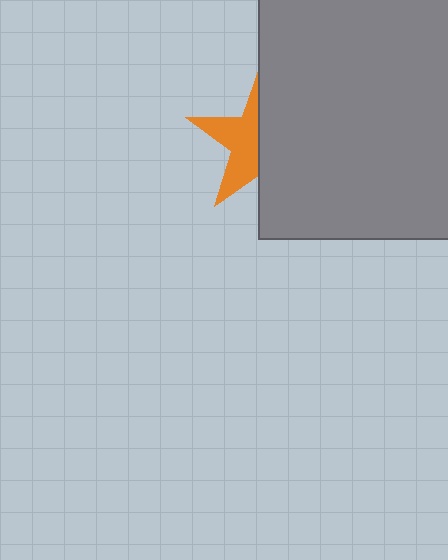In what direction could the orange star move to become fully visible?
The orange star could move left. That would shift it out from behind the gray square entirely.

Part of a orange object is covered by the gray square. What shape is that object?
It is a star.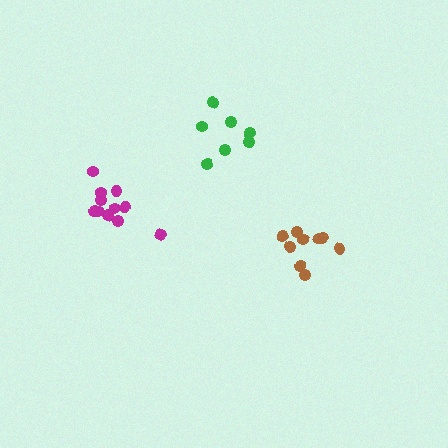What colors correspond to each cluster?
The clusters are colored: magenta, brown, green.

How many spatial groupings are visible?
There are 3 spatial groupings.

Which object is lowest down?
The brown cluster is bottommost.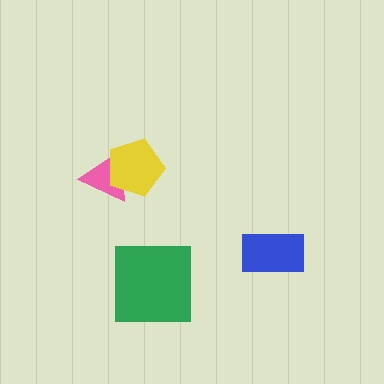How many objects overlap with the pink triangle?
1 object overlaps with the pink triangle.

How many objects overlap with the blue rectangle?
0 objects overlap with the blue rectangle.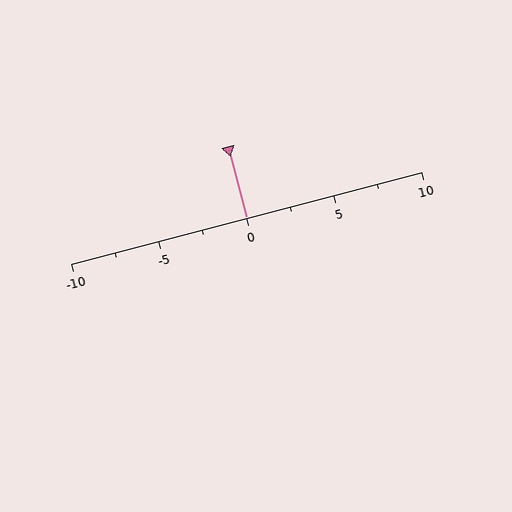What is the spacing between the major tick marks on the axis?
The major ticks are spaced 5 apart.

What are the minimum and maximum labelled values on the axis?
The axis runs from -10 to 10.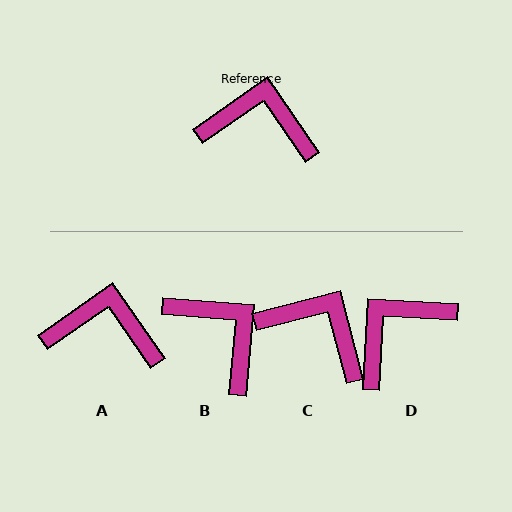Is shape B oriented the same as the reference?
No, it is off by about 40 degrees.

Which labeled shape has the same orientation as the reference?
A.